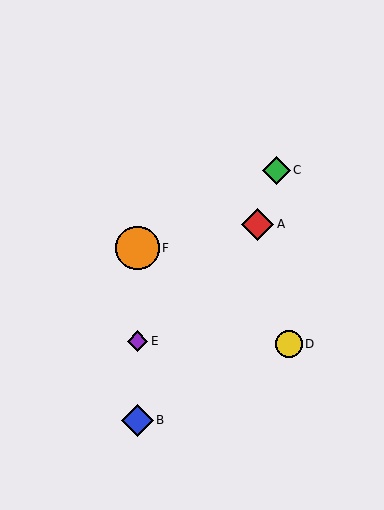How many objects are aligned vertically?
3 objects (B, E, F) are aligned vertically.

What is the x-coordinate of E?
Object E is at x≈138.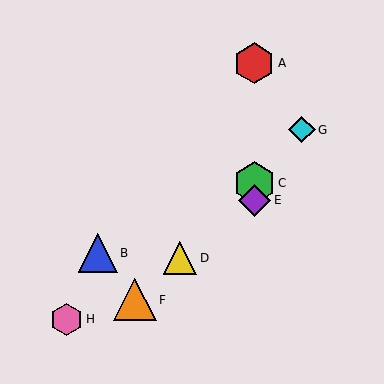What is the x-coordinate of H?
Object H is at x≈67.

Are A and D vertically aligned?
No, A is at x≈254 and D is at x≈180.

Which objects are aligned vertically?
Objects A, C, E are aligned vertically.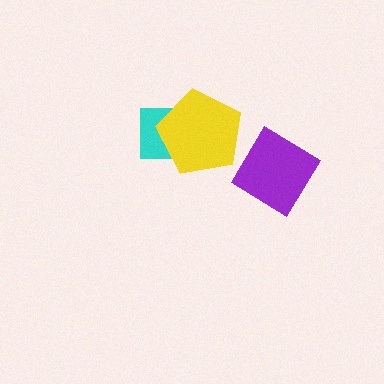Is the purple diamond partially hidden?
No, no other shape covers it.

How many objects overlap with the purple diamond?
0 objects overlap with the purple diamond.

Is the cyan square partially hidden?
Yes, it is partially covered by another shape.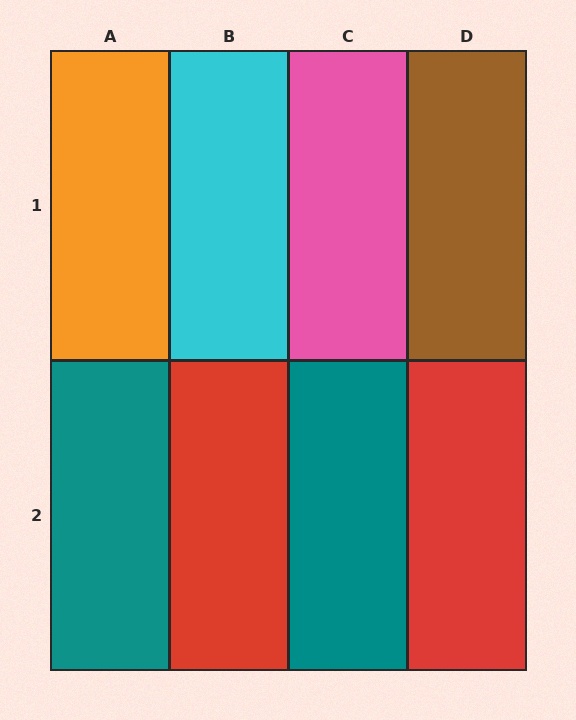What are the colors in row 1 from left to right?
Orange, cyan, pink, brown.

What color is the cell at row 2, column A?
Teal.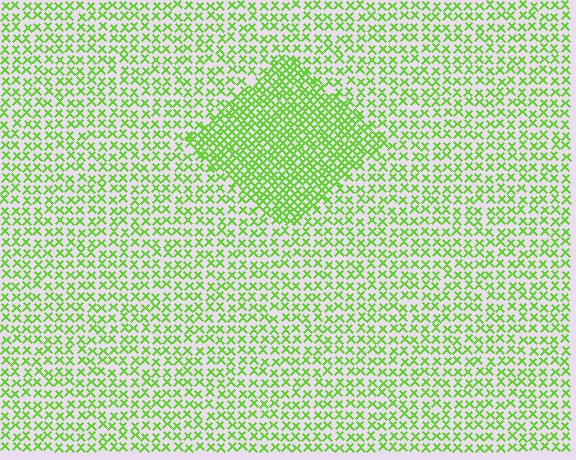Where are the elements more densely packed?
The elements are more densely packed inside the diamond boundary.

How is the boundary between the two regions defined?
The boundary is defined by a change in element density (approximately 1.9x ratio). All elements are the same color, size, and shape.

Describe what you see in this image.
The image contains small lime elements arranged at two different densities. A diamond-shaped region is visible where the elements are more densely packed than the surrounding area.